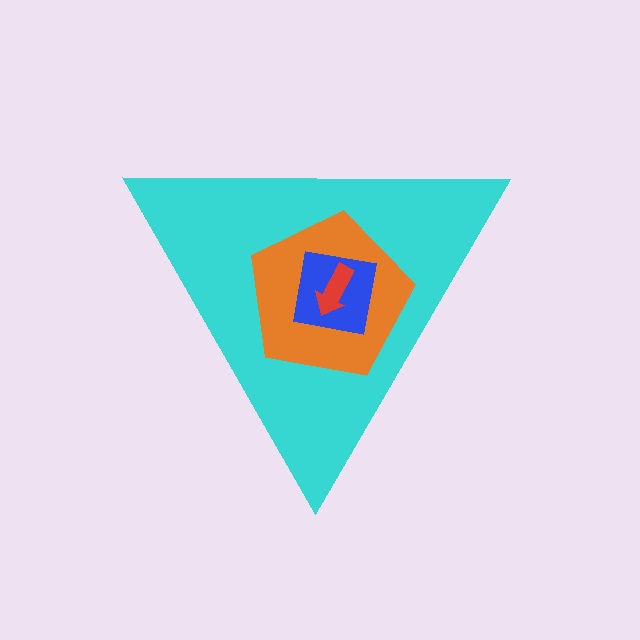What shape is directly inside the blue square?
The red arrow.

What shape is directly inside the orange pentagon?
The blue square.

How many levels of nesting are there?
4.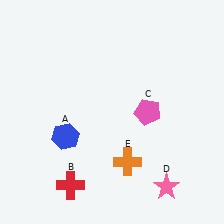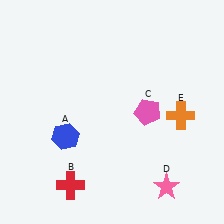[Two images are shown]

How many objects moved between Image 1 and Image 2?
1 object moved between the two images.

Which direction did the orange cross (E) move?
The orange cross (E) moved right.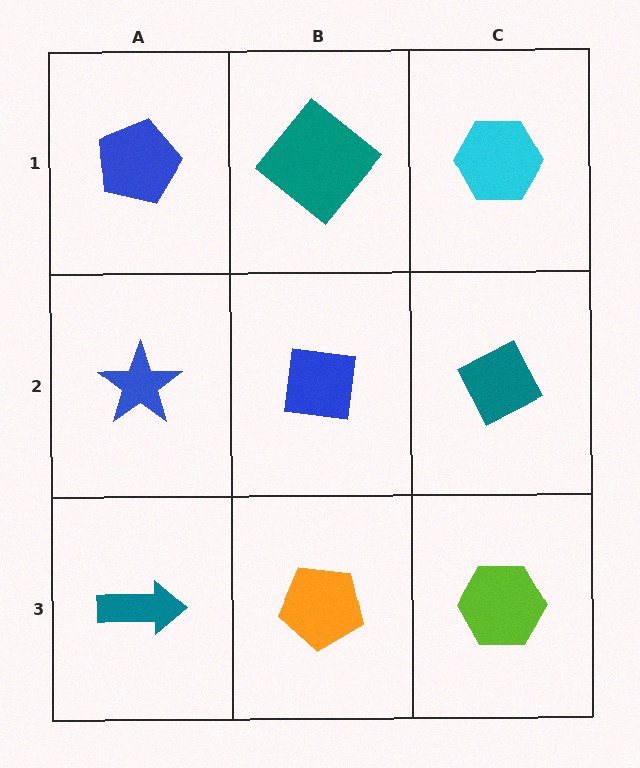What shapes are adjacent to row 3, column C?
A teal diamond (row 2, column C), an orange pentagon (row 3, column B).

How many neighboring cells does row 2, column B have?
4.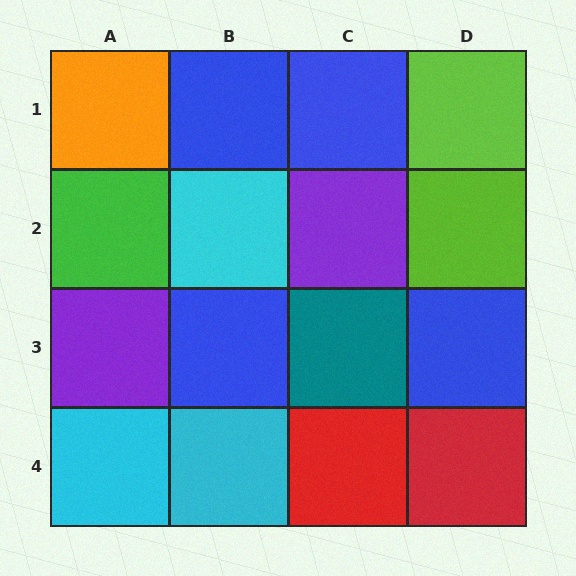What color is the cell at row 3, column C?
Teal.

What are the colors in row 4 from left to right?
Cyan, cyan, red, red.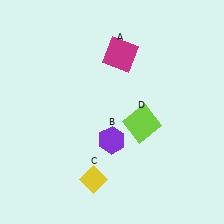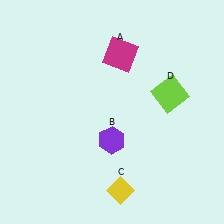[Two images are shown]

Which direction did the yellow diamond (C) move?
The yellow diamond (C) moved right.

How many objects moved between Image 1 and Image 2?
2 objects moved between the two images.